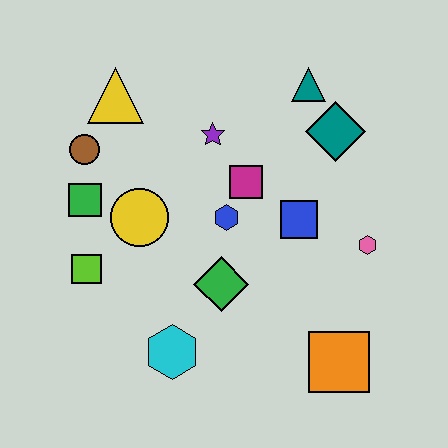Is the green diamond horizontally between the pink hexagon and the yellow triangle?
Yes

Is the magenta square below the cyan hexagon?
No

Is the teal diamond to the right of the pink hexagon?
No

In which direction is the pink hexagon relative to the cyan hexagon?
The pink hexagon is to the right of the cyan hexagon.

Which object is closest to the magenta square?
The blue hexagon is closest to the magenta square.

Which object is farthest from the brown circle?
The orange square is farthest from the brown circle.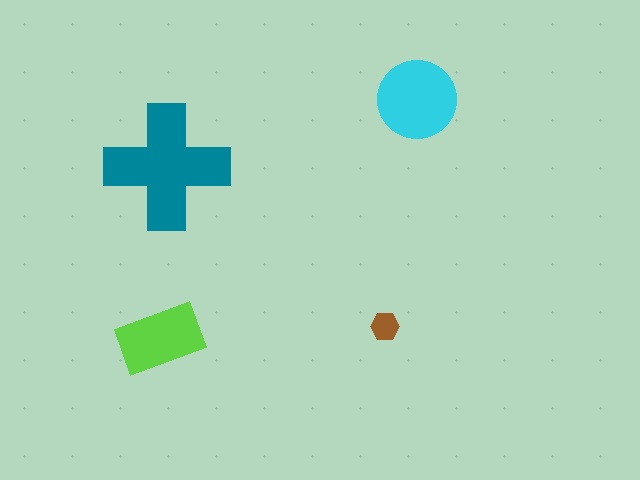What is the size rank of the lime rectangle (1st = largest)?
3rd.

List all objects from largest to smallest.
The teal cross, the cyan circle, the lime rectangle, the brown hexagon.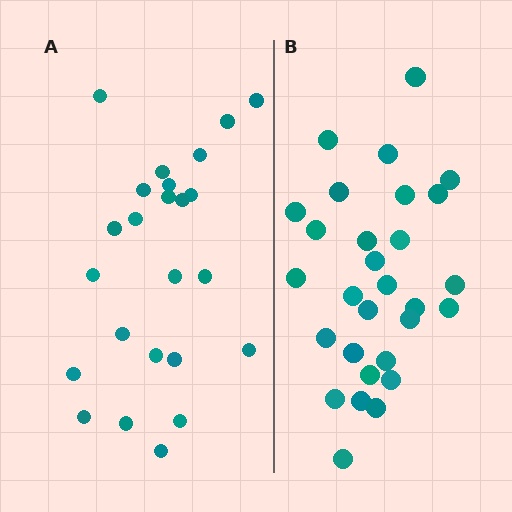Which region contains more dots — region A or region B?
Region B (the right region) has more dots.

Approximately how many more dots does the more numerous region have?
Region B has about 5 more dots than region A.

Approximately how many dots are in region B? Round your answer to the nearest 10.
About 30 dots. (The exact count is 29, which rounds to 30.)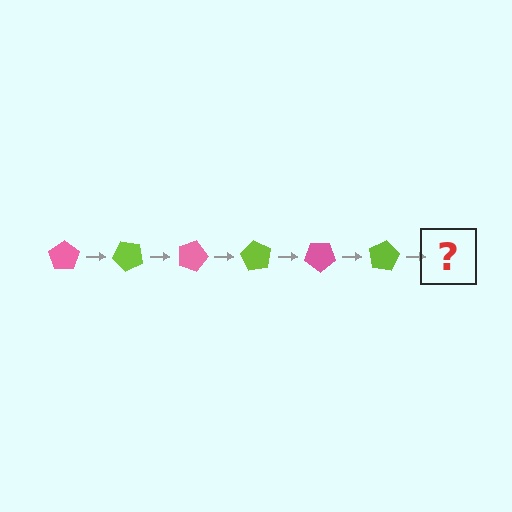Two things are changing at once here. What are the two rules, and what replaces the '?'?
The two rules are that it rotates 45 degrees each step and the color cycles through pink and lime. The '?' should be a pink pentagon, rotated 270 degrees from the start.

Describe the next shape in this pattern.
It should be a pink pentagon, rotated 270 degrees from the start.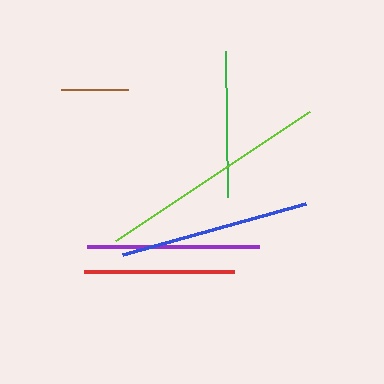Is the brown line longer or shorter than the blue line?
The blue line is longer than the brown line.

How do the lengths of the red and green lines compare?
The red and green lines are approximately the same length.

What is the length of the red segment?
The red segment is approximately 150 pixels long.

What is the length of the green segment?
The green segment is approximately 146 pixels long.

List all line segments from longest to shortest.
From longest to shortest: lime, blue, purple, red, green, brown.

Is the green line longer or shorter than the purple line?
The purple line is longer than the green line.